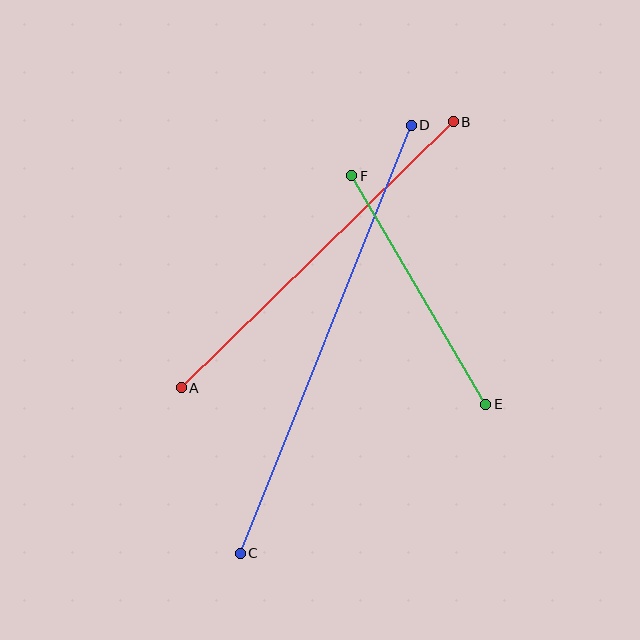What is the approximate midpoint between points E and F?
The midpoint is at approximately (419, 290) pixels.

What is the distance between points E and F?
The distance is approximately 265 pixels.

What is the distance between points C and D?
The distance is approximately 461 pixels.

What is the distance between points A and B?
The distance is approximately 380 pixels.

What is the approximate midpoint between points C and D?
The midpoint is at approximately (326, 339) pixels.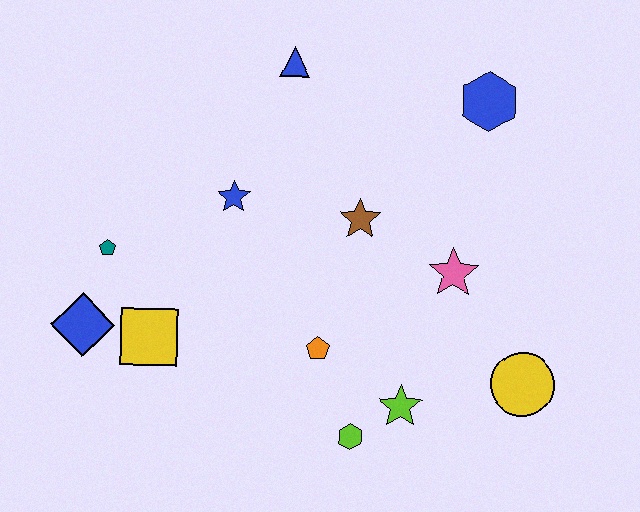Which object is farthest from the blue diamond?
The blue hexagon is farthest from the blue diamond.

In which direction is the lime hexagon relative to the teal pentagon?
The lime hexagon is to the right of the teal pentagon.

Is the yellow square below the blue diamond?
Yes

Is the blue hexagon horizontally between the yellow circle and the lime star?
Yes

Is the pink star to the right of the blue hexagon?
No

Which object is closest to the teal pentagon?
The blue diamond is closest to the teal pentagon.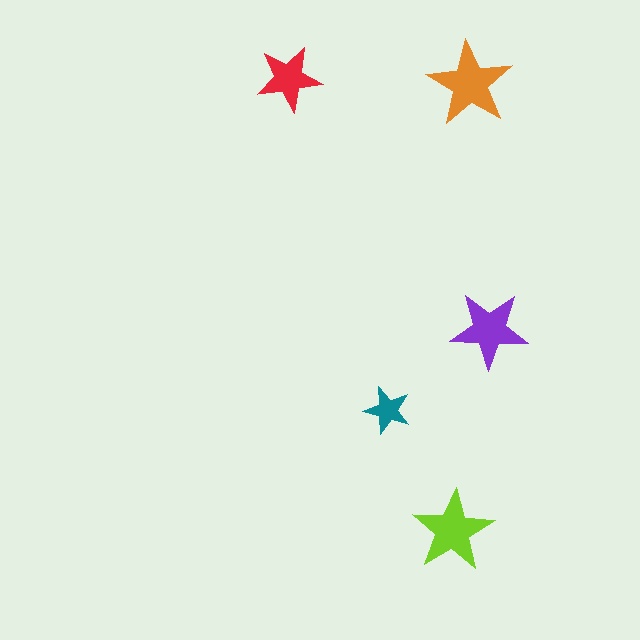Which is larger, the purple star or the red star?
The purple one.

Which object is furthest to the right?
The purple star is rightmost.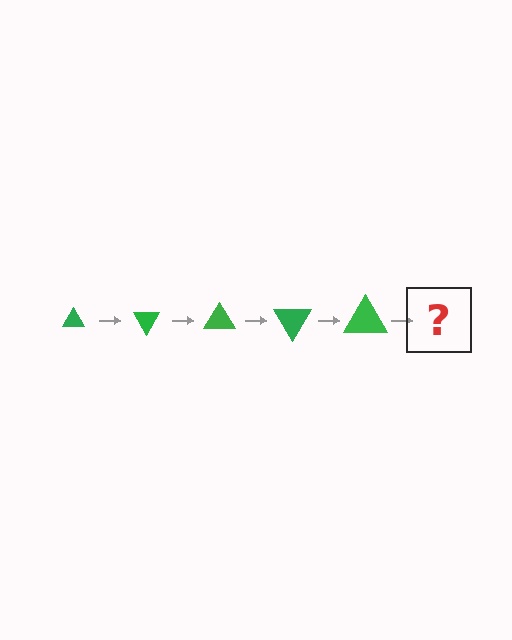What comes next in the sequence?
The next element should be a triangle, larger than the previous one and rotated 300 degrees from the start.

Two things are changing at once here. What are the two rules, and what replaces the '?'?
The two rules are that the triangle grows larger each step and it rotates 60 degrees each step. The '?' should be a triangle, larger than the previous one and rotated 300 degrees from the start.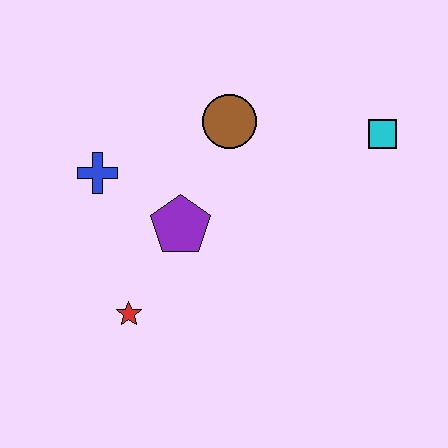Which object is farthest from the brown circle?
The red star is farthest from the brown circle.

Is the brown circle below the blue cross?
No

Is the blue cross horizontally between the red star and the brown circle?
No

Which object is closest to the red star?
The purple pentagon is closest to the red star.